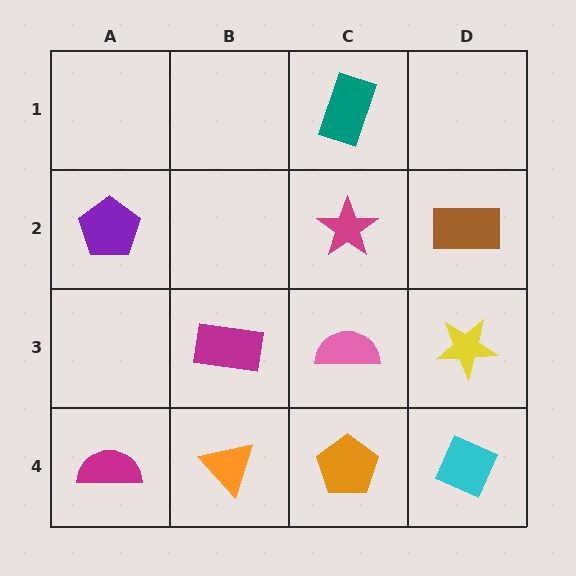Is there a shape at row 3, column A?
No, that cell is empty.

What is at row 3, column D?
A yellow star.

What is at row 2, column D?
A brown rectangle.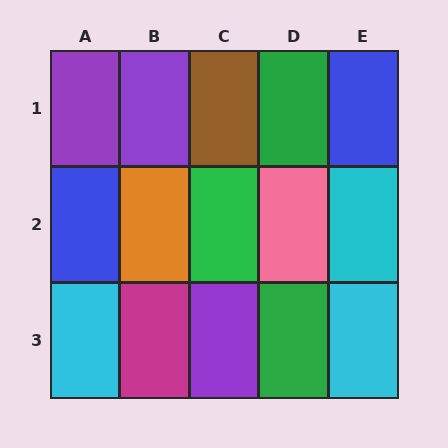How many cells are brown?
1 cell is brown.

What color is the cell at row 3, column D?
Green.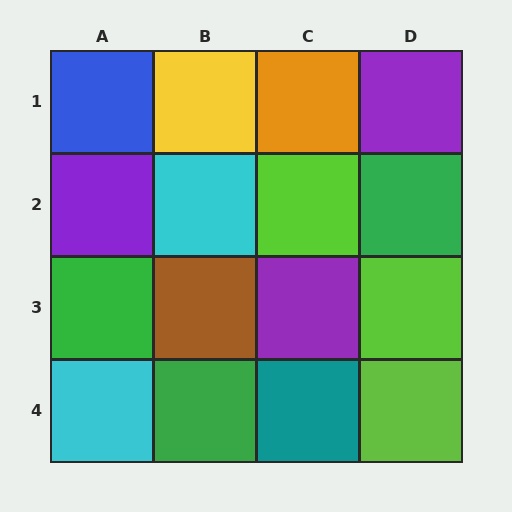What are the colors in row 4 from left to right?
Cyan, green, teal, lime.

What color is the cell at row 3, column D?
Lime.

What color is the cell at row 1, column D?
Purple.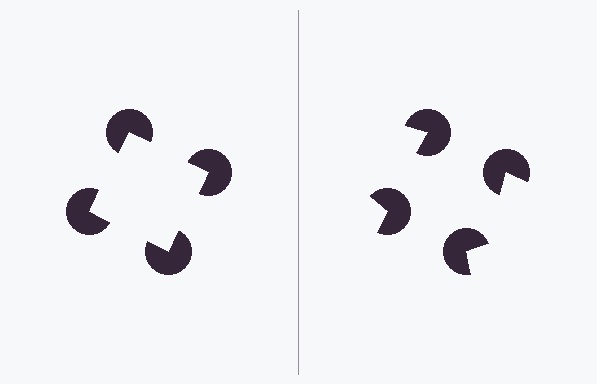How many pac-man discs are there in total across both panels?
8 — 4 on each side.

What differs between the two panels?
The pac-man discs are positioned identically on both sides; only the wedge orientations differ. On the left they align to a square; on the right they are misaligned.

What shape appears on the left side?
An illusory square.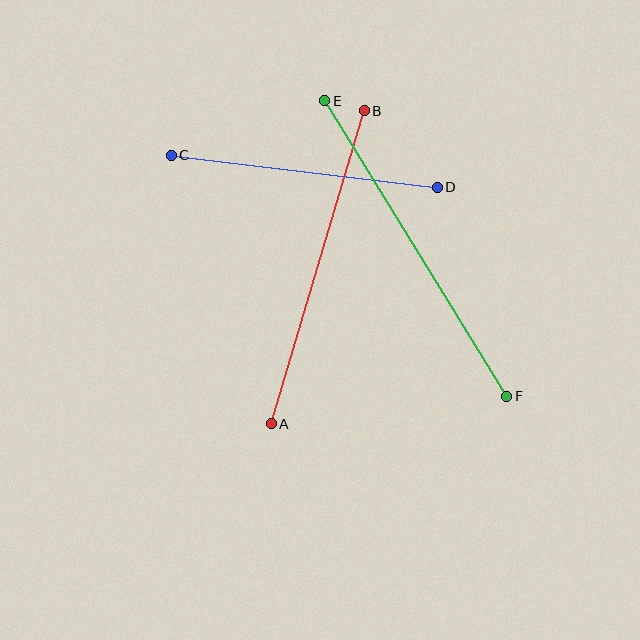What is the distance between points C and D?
The distance is approximately 268 pixels.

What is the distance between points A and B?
The distance is approximately 327 pixels.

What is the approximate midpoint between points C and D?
The midpoint is at approximately (304, 171) pixels.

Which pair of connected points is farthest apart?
Points E and F are farthest apart.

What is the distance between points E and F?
The distance is approximately 347 pixels.